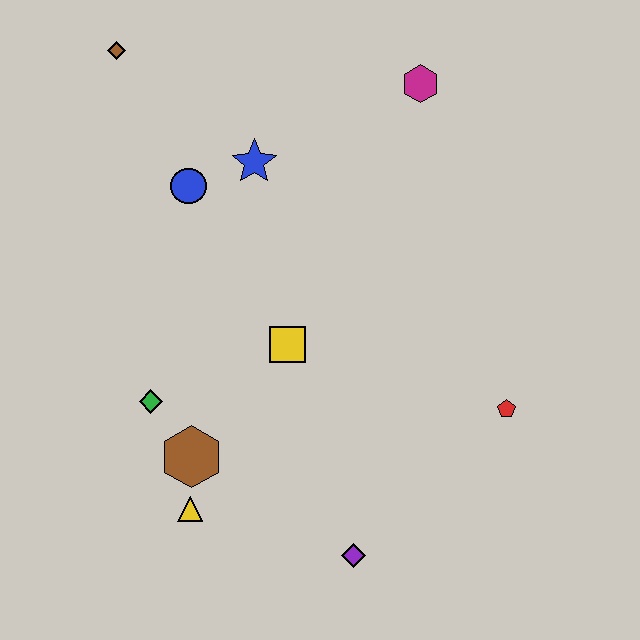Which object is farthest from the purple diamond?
The brown diamond is farthest from the purple diamond.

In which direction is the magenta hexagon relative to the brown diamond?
The magenta hexagon is to the right of the brown diamond.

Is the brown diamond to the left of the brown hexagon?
Yes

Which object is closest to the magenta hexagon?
The blue star is closest to the magenta hexagon.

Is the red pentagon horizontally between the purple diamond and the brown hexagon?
No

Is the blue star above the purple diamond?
Yes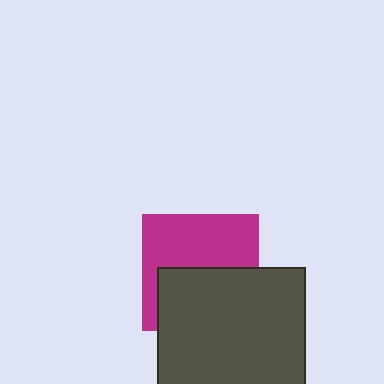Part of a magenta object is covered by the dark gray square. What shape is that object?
It is a square.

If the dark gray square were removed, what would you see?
You would see the complete magenta square.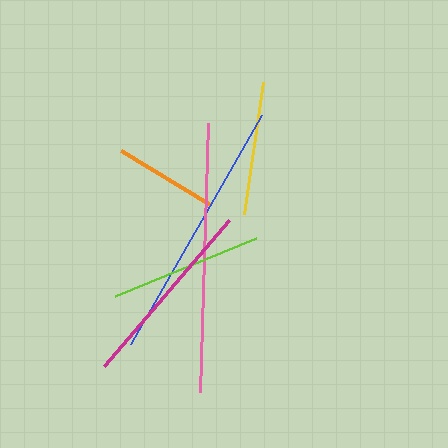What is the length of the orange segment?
The orange segment is approximately 104 pixels long.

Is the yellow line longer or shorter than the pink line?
The pink line is longer than the yellow line.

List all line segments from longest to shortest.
From longest to shortest: pink, blue, magenta, lime, yellow, orange.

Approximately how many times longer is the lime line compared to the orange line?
The lime line is approximately 1.5 times the length of the orange line.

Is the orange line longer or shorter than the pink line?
The pink line is longer than the orange line.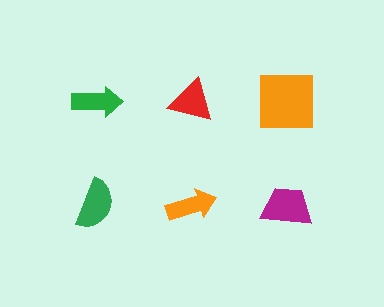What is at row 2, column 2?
An orange arrow.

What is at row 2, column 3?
A magenta trapezoid.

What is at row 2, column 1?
A green semicircle.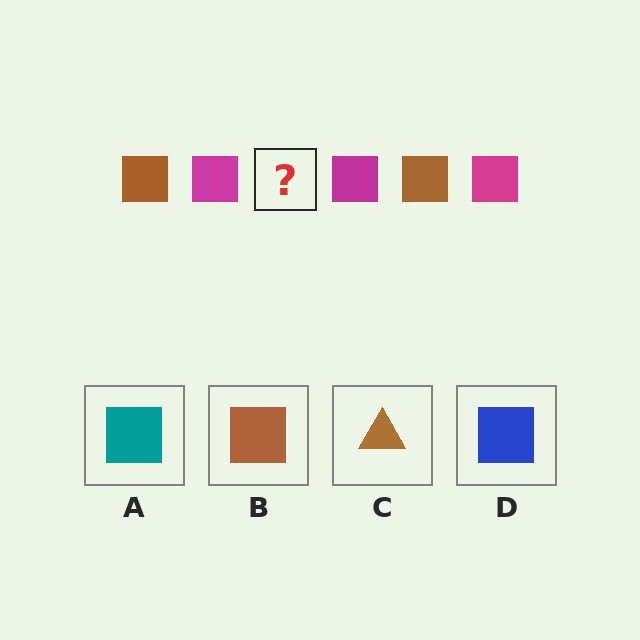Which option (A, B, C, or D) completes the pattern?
B.